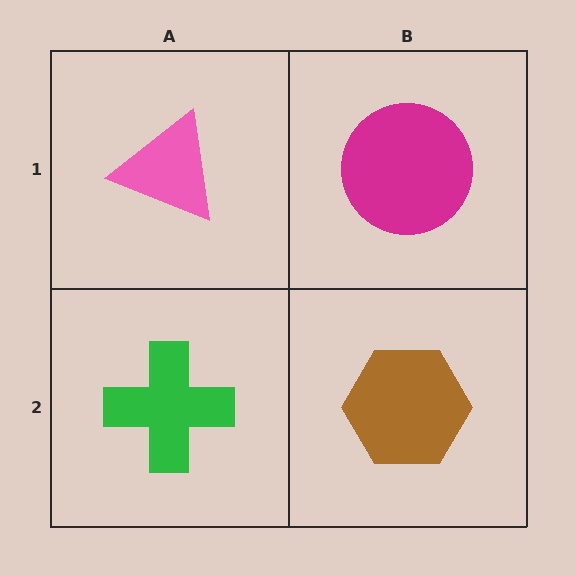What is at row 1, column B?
A magenta circle.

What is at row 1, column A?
A pink triangle.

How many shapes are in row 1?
2 shapes.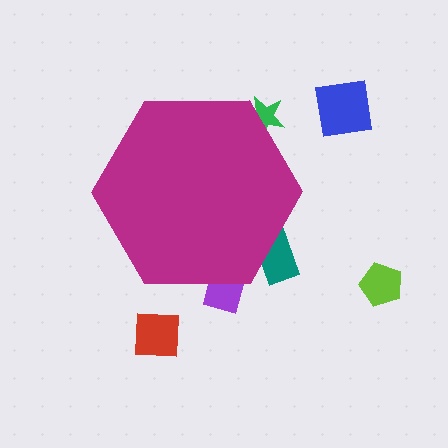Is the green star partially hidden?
Yes, the green star is partially hidden behind the magenta hexagon.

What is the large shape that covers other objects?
A magenta hexagon.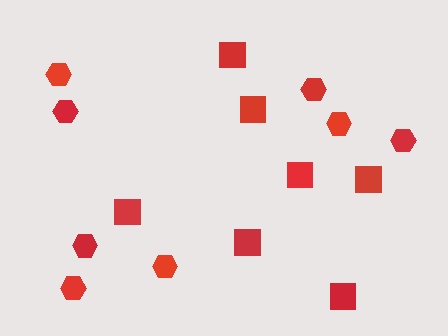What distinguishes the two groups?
There are 2 groups: one group of hexagons (8) and one group of squares (7).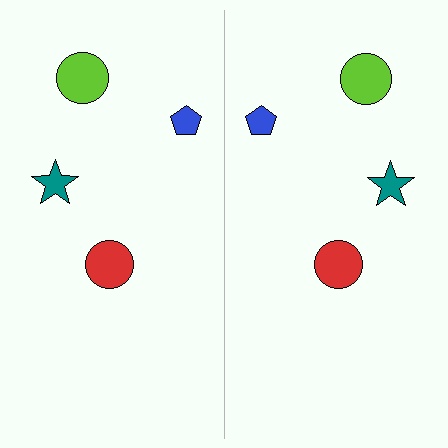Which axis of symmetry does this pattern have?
The pattern has a vertical axis of symmetry running through the center of the image.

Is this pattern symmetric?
Yes, this pattern has bilateral (reflection) symmetry.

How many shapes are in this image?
There are 8 shapes in this image.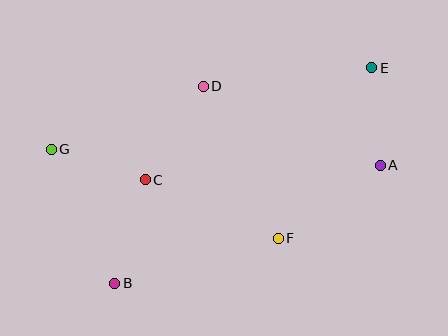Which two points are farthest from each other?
Points B and E are farthest from each other.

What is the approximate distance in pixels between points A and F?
The distance between A and F is approximately 125 pixels.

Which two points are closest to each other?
Points A and E are closest to each other.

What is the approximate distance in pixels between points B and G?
The distance between B and G is approximately 148 pixels.